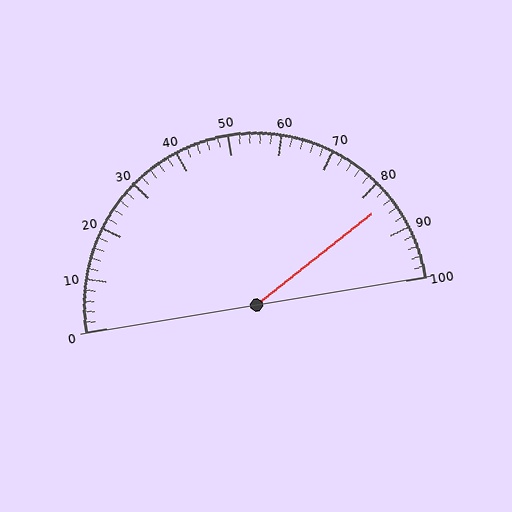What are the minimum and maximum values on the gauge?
The gauge ranges from 0 to 100.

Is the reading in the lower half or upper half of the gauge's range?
The reading is in the upper half of the range (0 to 100).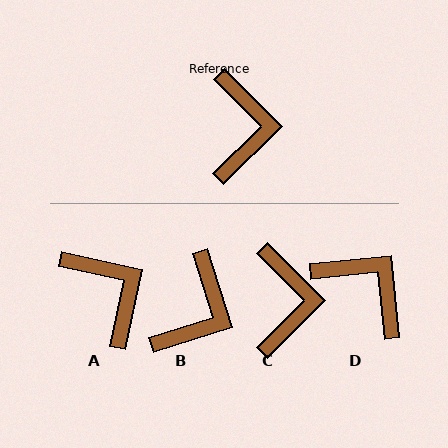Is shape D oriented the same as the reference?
No, it is off by about 51 degrees.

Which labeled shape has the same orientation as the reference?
C.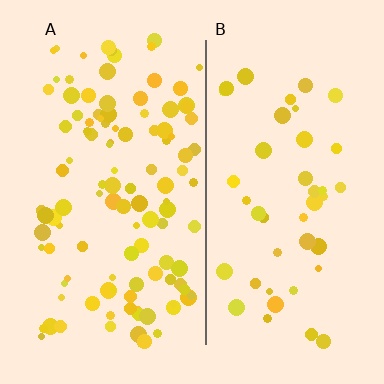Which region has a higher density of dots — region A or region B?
A (the left).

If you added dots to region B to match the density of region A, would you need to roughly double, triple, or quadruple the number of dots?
Approximately triple.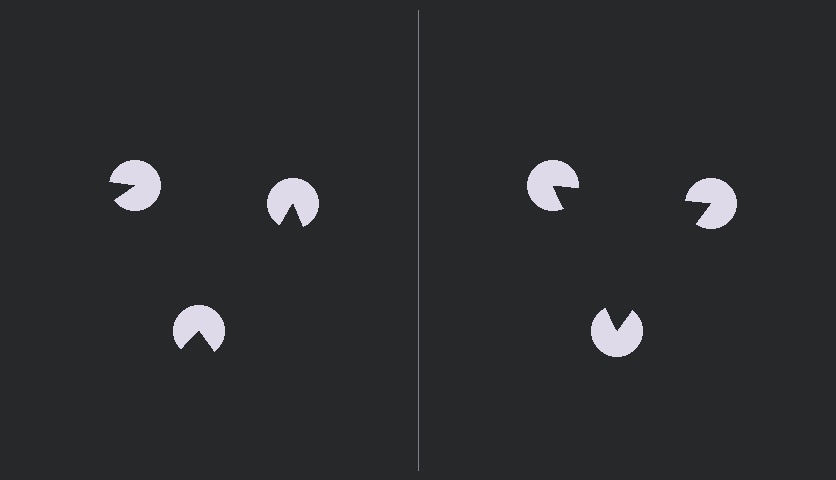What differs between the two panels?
The pac-man discs are positioned identically on both sides; only the wedge orientations differ. On the right they align to a triangle; on the left they are misaligned.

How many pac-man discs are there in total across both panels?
6 — 3 on each side.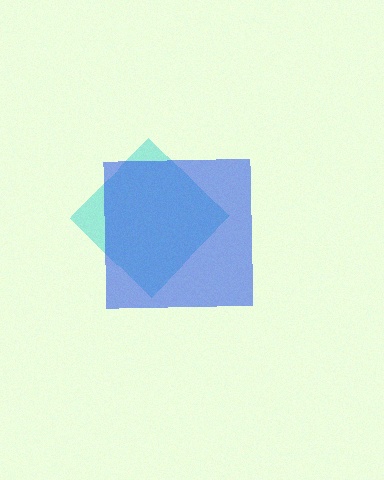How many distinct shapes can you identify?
There are 2 distinct shapes: a cyan diamond, a blue square.